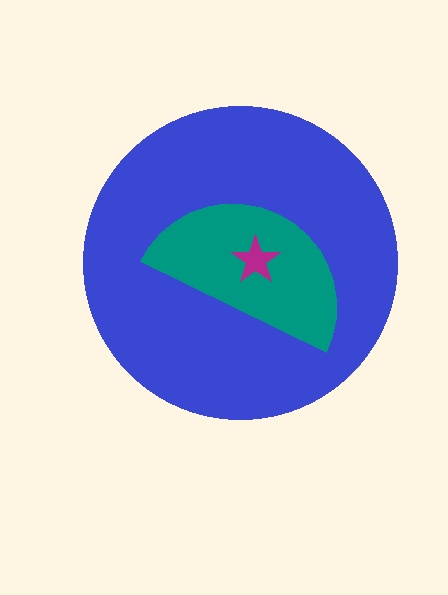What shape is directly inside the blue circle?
The teal semicircle.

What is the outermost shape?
The blue circle.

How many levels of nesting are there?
3.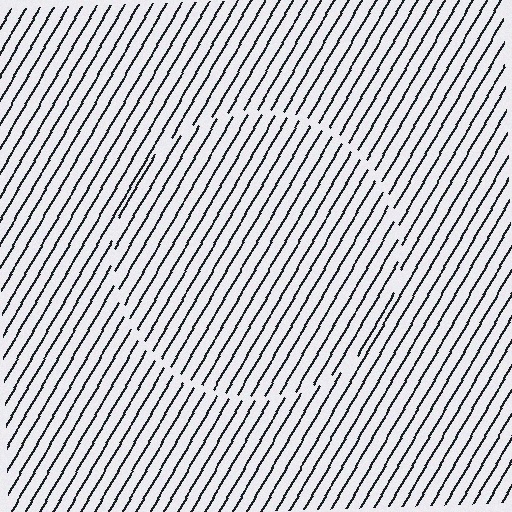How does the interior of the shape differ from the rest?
The interior of the shape contains the same grating, shifted by half a period — the contour is defined by the phase discontinuity where line-ends from the inner and outer gratings abut.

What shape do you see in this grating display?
An illusory circle. The interior of the shape contains the same grating, shifted by half a period — the contour is defined by the phase discontinuity where line-ends from the inner and outer gratings abut.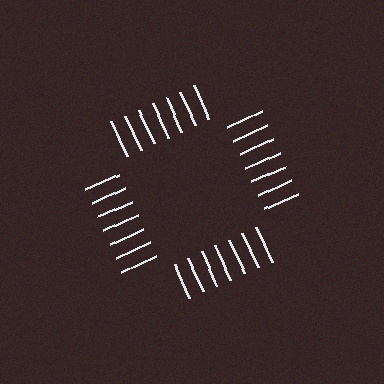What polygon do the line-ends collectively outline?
An illusory square — the line segments terminate on its edges but no continuous stroke is drawn.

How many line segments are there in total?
28 — 7 along each of the 4 edges.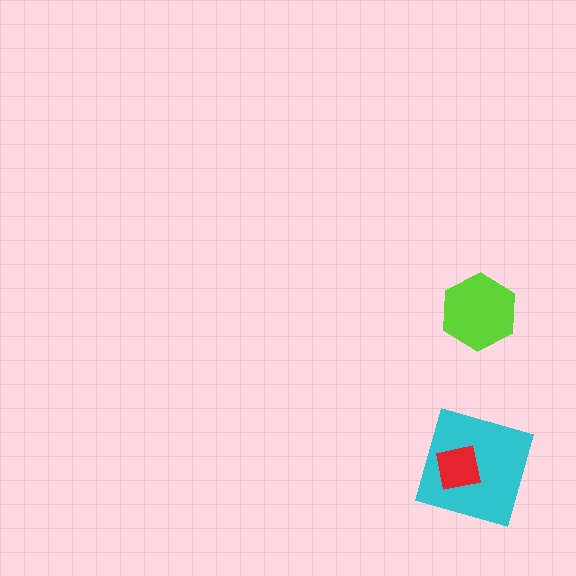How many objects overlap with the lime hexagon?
0 objects overlap with the lime hexagon.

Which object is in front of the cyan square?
The red square is in front of the cyan square.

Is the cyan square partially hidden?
Yes, it is partially covered by another shape.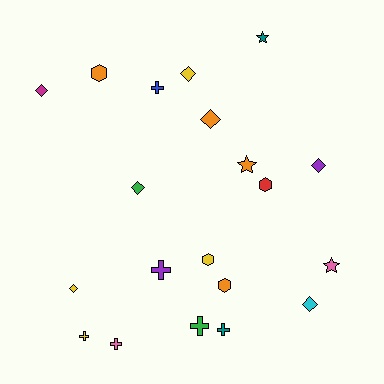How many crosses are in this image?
There are 6 crosses.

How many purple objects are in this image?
There are 2 purple objects.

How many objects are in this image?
There are 20 objects.